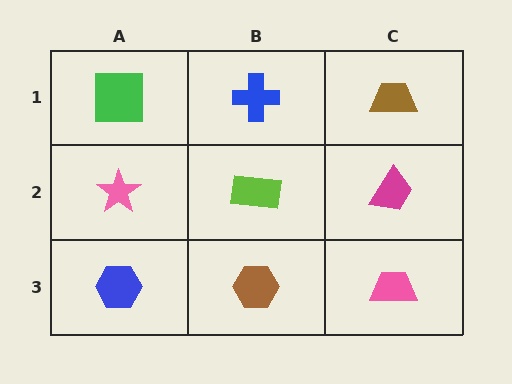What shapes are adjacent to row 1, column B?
A lime rectangle (row 2, column B), a green square (row 1, column A), a brown trapezoid (row 1, column C).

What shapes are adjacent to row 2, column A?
A green square (row 1, column A), a blue hexagon (row 3, column A), a lime rectangle (row 2, column B).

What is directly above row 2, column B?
A blue cross.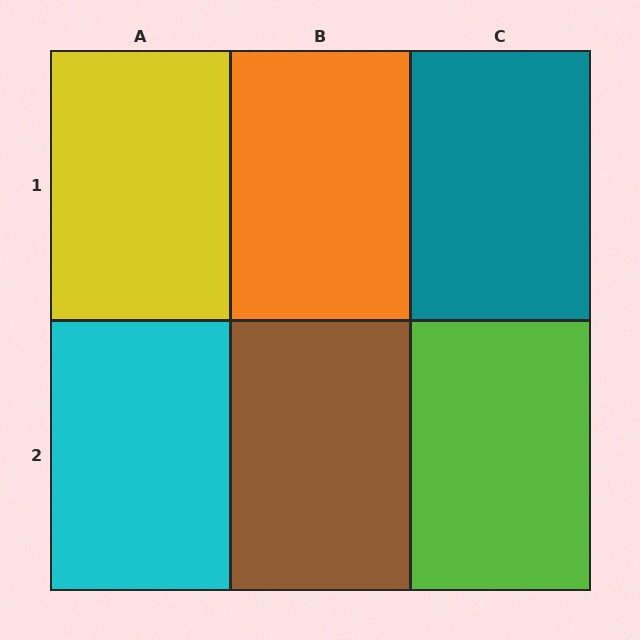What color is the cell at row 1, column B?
Orange.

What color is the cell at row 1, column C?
Teal.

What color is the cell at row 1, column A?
Yellow.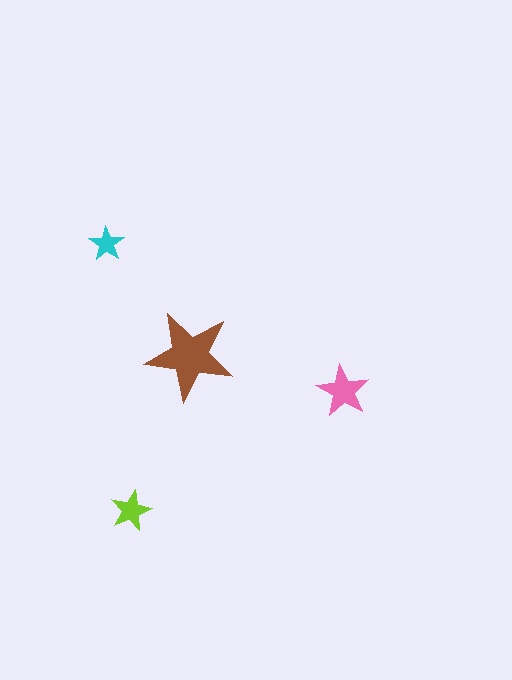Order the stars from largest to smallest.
the brown one, the pink one, the lime one, the cyan one.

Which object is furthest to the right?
The pink star is rightmost.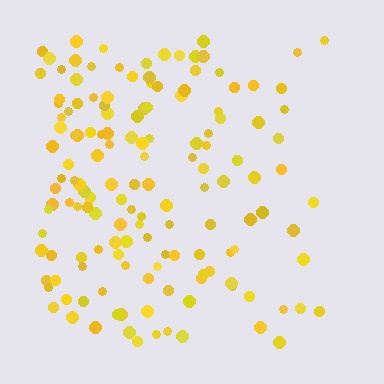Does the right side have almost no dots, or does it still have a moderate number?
Still a moderate number, just noticeably fewer than the left.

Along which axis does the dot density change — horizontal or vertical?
Horizontal.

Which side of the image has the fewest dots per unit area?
The right.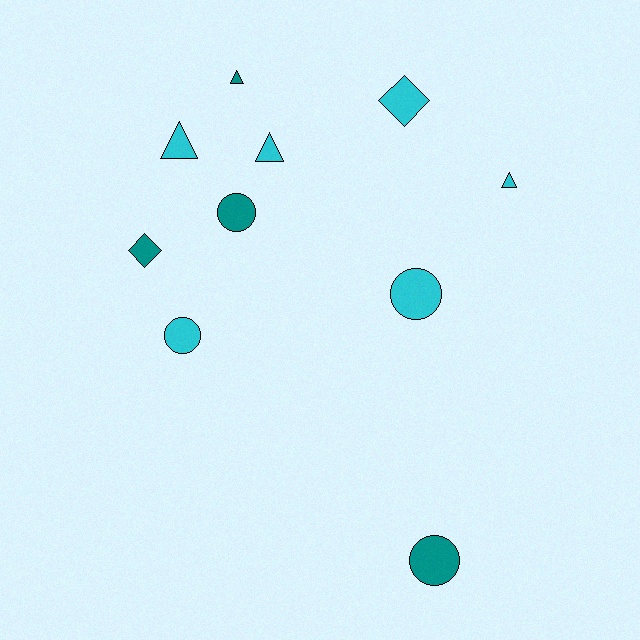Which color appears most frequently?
Cyan, with 6 objects.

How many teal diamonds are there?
There is 1 teal diamond.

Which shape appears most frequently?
Circle, with 4 objects.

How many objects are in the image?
There are 10 objects.